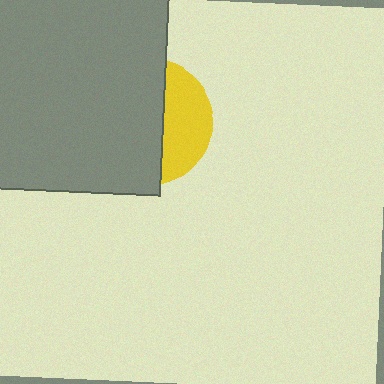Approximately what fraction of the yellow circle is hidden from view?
Roughly 65% of the yellow circle is hidden behind the gray square.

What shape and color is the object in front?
The object in front is a gray square.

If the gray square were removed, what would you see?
You would see the complete yellow circle.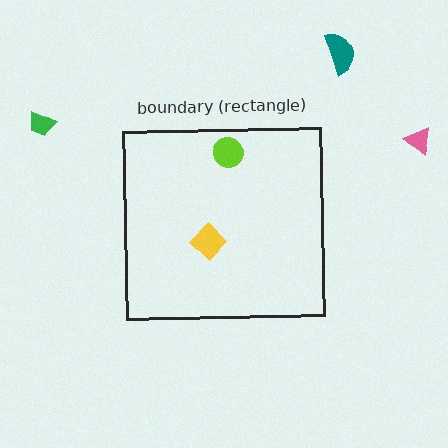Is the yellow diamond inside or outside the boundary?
Inside.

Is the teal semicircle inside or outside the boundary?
Outside.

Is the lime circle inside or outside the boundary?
Inside.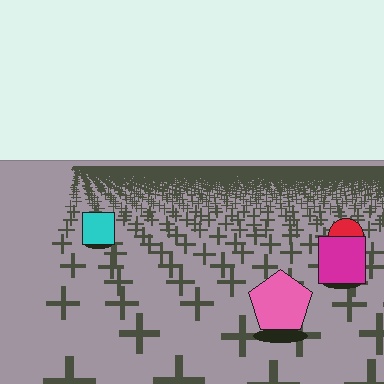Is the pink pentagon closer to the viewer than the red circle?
Yes. The pink pentagon is closer — you can tell from the texture gradient: the ground texture is coarser near it.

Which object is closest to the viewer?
The pink pentagon is closest. The texture marks near it are larger and more spread out.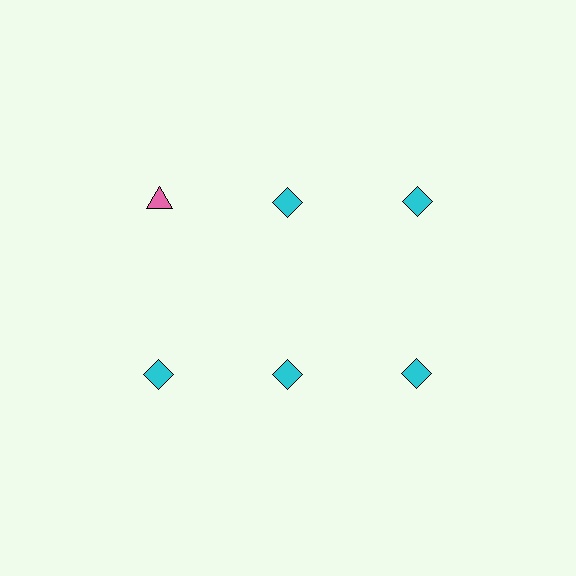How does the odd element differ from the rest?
It differs in both color (pink instead of cyan) and shape (triangle instead of diamond).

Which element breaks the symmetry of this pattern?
The pink triangle in the top row, leftmost column breaks the symmetry. All other shapes are cyan diamonds.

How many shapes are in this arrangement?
There are 6 shapes arranged in a grid pattern.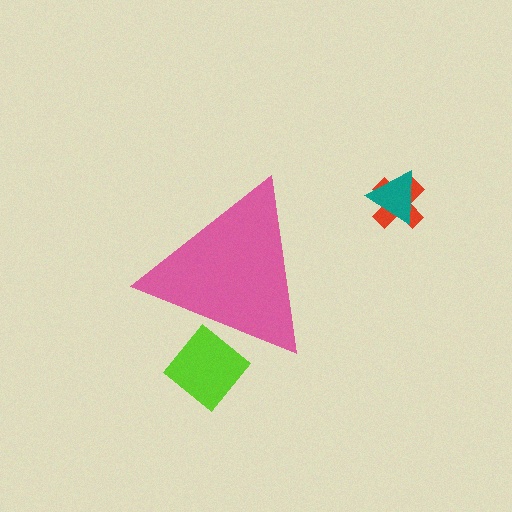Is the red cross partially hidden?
No, the red cross is fully visible.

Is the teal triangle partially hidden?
No, the teal triangle is fully visible.